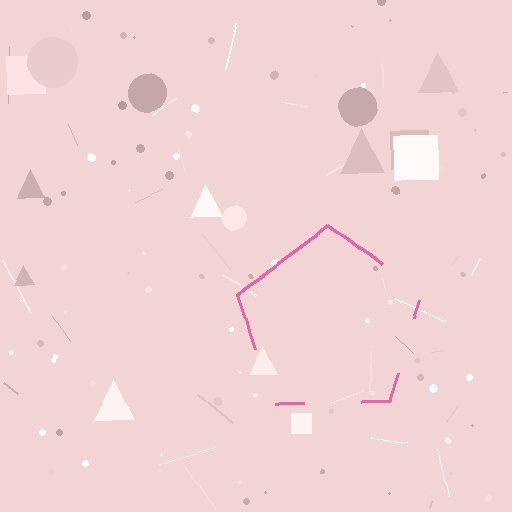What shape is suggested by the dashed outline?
The dashed outline suggests a pentagon.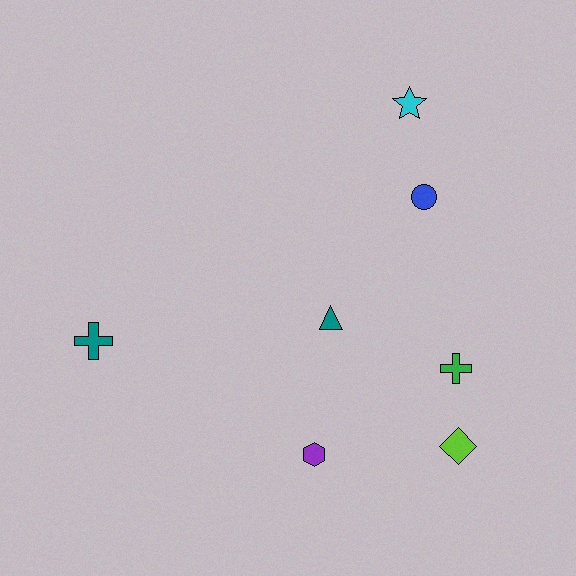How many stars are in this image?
There is 1 star.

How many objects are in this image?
There are 7 objects.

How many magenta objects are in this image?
There are no magenta objects.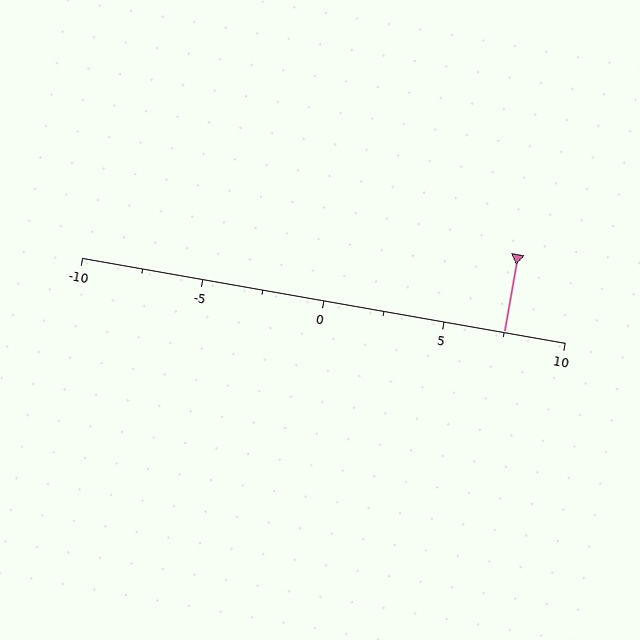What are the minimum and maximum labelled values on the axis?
The axis runs from -10 to 10.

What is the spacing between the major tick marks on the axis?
The major ticks are spaced 5 apart.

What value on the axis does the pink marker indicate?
The marker indicates approximately 7.5.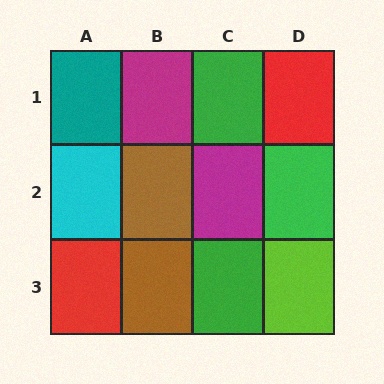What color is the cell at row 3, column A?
Red.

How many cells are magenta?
2 cells are magenta.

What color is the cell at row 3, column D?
Lime.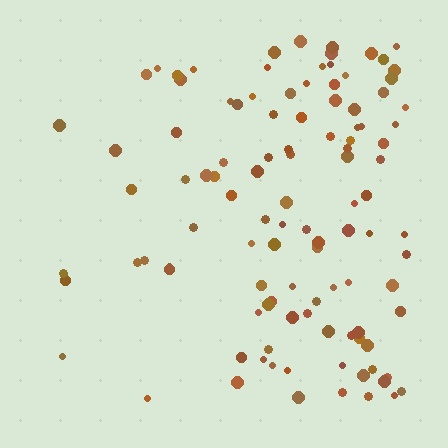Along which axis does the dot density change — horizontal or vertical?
Horizontal.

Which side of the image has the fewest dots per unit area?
The left.